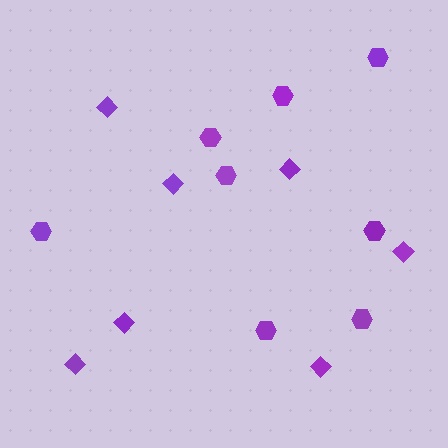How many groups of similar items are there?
There are 2 groups: one group of hexagons (8) and one group of diamonds (7).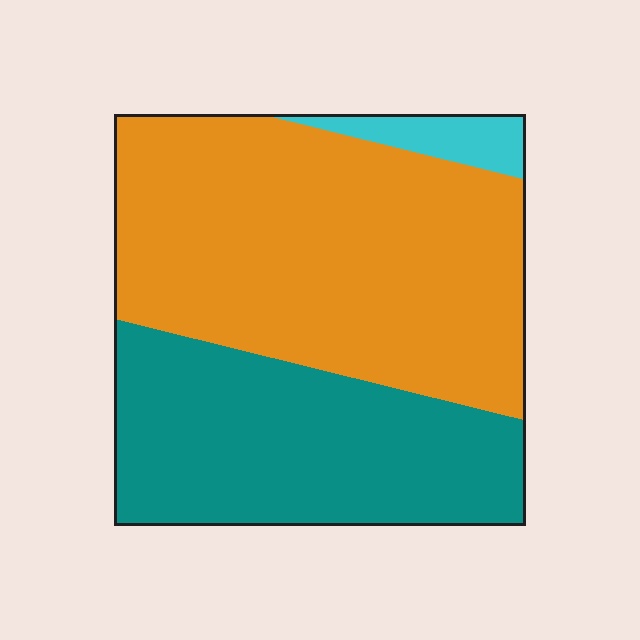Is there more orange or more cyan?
Orange.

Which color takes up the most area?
Orange, at roughly 55%.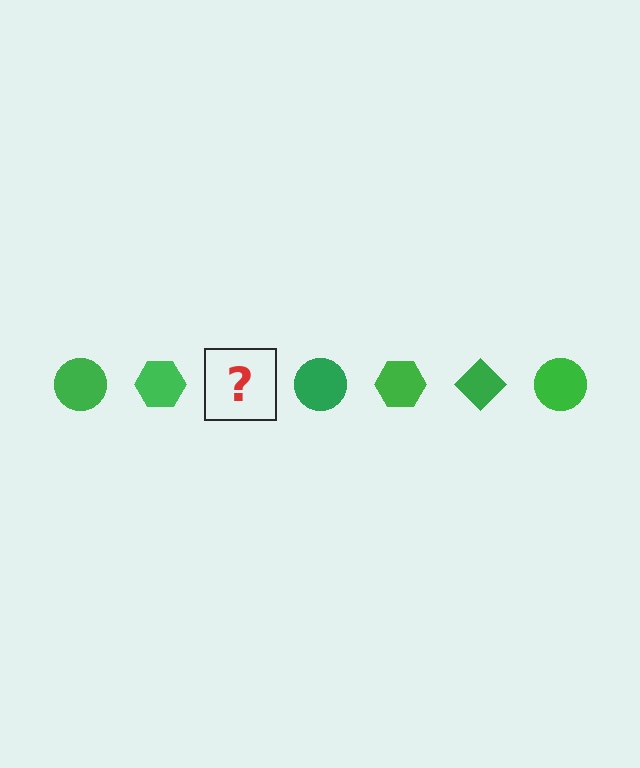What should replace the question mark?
The question mark should be replaced with a green diamond.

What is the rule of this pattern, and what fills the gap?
The rule is that the pattern cycles through circle, hexagon, diamond shapes in green. The gap should be filled with a green diamond.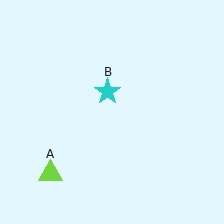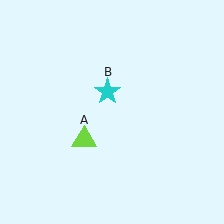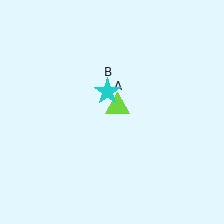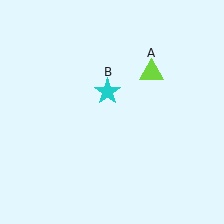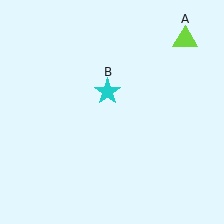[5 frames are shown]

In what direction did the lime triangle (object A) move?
The lime triangle (object A) moved up and to the right.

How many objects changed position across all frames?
1 object changed position: lime triangle (object A).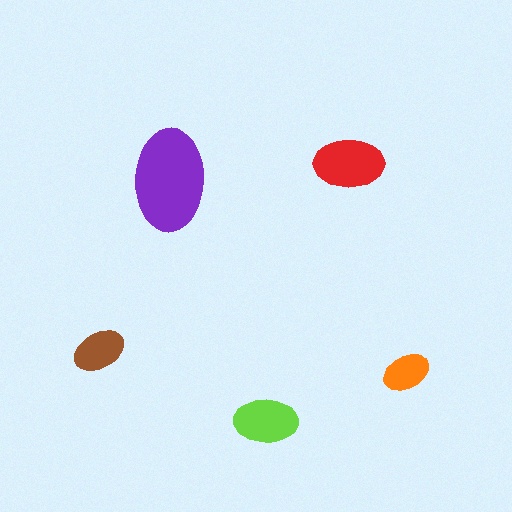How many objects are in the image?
There are 5 objects in the image.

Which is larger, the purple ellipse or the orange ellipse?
The purple one.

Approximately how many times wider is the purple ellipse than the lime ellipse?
About 1.5 times wider.